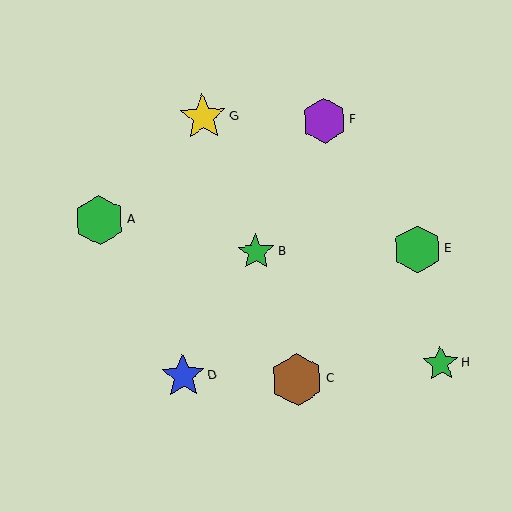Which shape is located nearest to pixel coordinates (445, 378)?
The green star (labeled H) at (441, 364) is nearest to that location.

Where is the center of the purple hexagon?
The center of the purple hexagon is at (324, 121).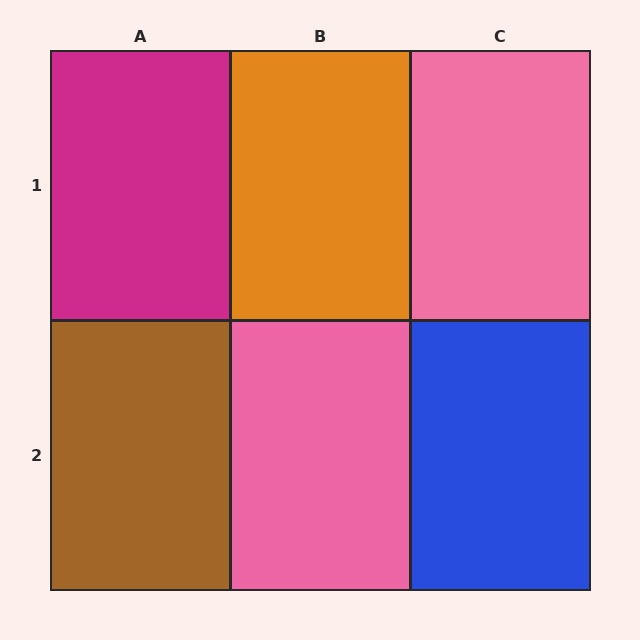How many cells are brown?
1 cell is brown.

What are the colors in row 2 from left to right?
Brown, pink, blue.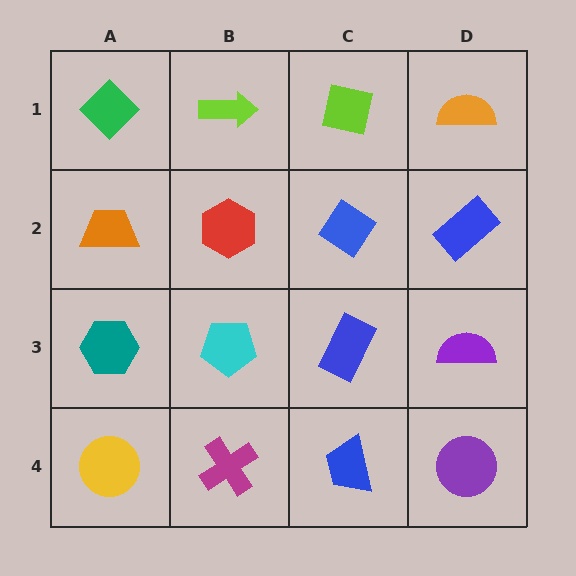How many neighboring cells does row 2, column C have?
4.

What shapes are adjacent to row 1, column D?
A blue rectangle (row 2, column D), a lime square (row 1, column C).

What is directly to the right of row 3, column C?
A purple semicircle.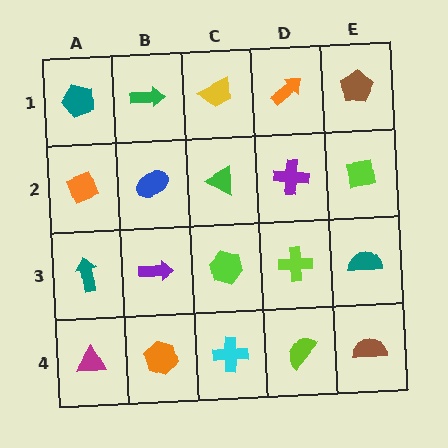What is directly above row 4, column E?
A teal semicircle.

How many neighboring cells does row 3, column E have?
3.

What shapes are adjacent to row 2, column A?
A teal pentagon (row 1, column A), a teal arrow (row 3, column A), a blue ellipse (row 2, column B).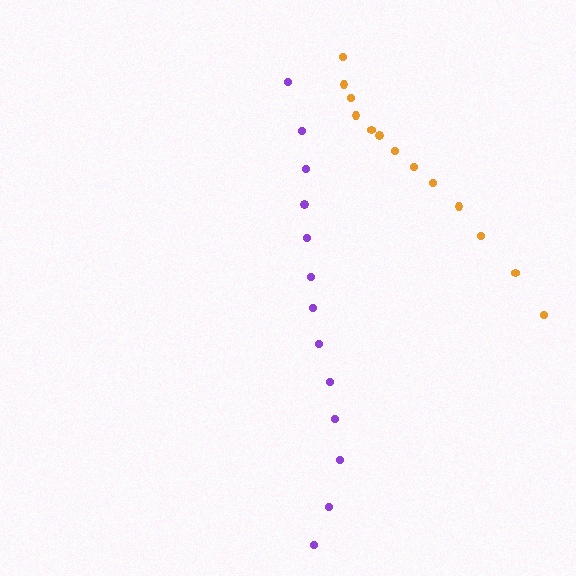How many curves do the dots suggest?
There are 2 distinct paths.